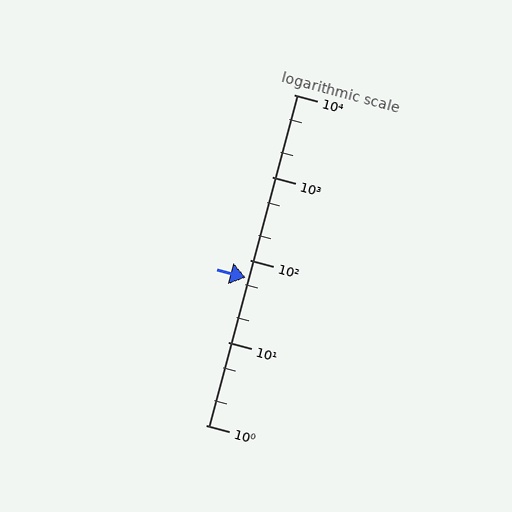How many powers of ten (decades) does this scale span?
The scale spans 4 decades, from 1 to 10000.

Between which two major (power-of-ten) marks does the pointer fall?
The pointer is between 10 and 100.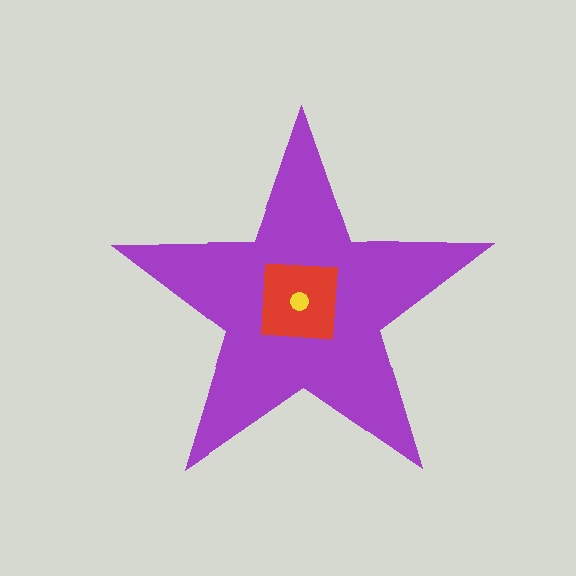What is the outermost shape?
The purple star.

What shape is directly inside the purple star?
The red square.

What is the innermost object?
The yellow circle.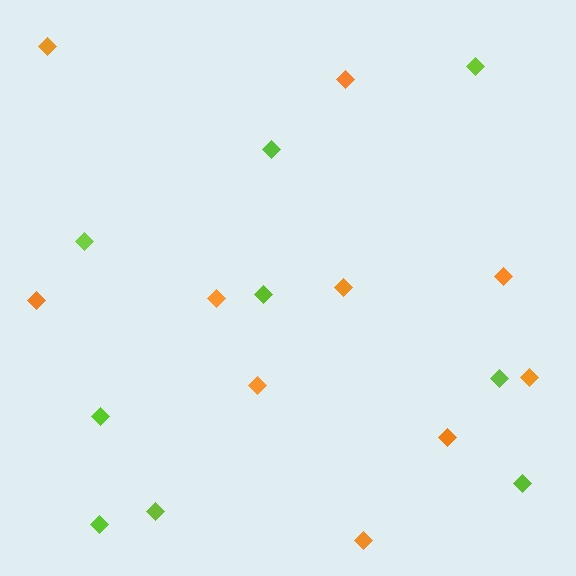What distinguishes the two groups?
There are 2 groups: one group of orange diamonds (10) and one group of lime diamonds (9).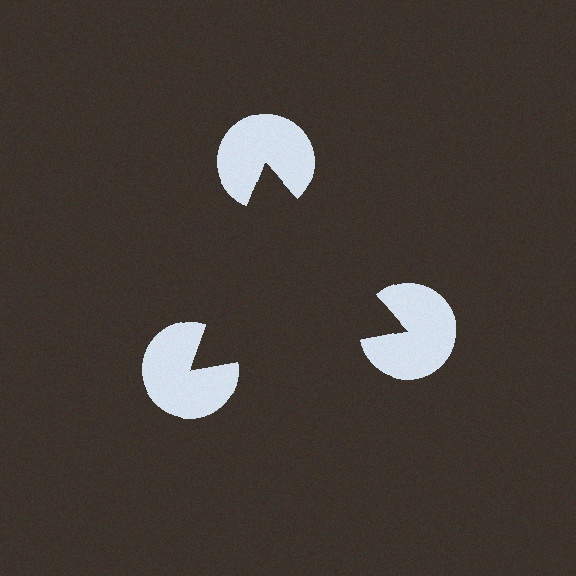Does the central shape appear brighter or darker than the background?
It typically appears slightly darker than the background, even though no actual brightness change is drawn.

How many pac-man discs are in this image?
There are 3 — one at each vertex of the illusory triangle.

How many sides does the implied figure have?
3 sides.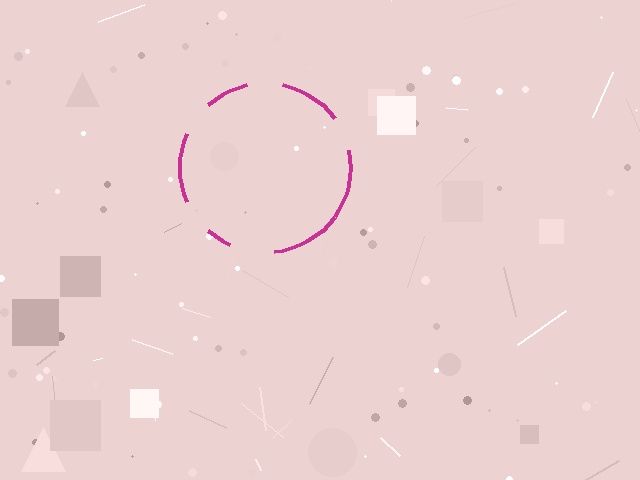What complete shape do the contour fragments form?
The contour fragments form a circle.